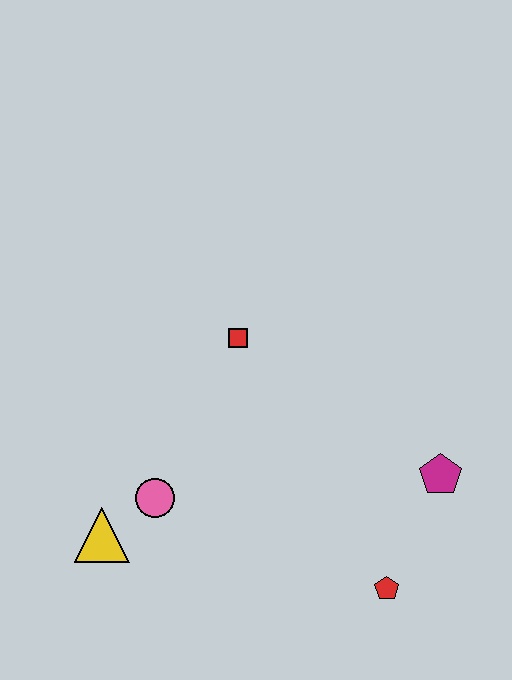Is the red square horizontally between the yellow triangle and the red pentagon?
Yes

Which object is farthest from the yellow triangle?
The magenta pentagon is farthest from the yellow triangle.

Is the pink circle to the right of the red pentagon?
No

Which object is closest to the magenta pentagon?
The red pentagon is closest to the magenta pentagon.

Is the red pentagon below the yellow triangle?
Yes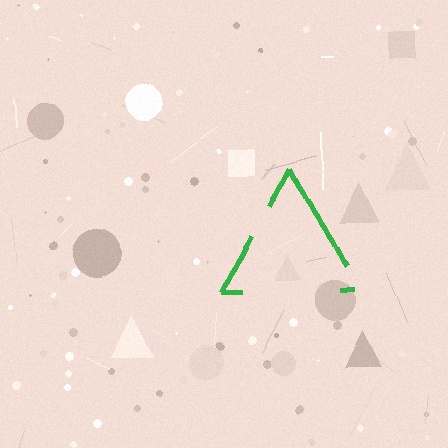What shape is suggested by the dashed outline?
The dashed outline suggests a triangle.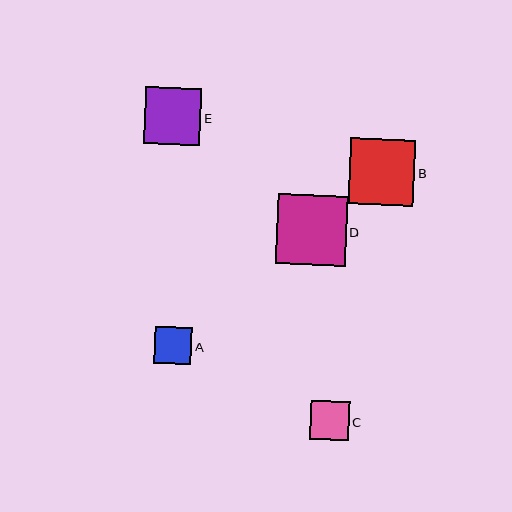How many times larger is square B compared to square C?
Square B is approximately 1.7 times the size of square C.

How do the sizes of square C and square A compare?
Square C and square A are approximately the same size.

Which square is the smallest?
Square A is the smallest with a size of approximately 37 pixels.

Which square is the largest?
Square D is the largest with a size of approximately 70 pixels.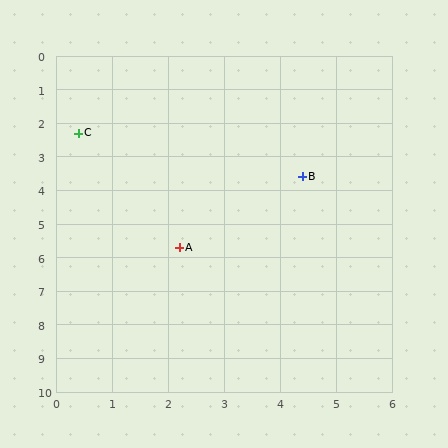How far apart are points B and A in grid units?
Points B and A are about 3.0 grid units apart.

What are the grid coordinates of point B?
Point B is at approximately (4.4, 3.6).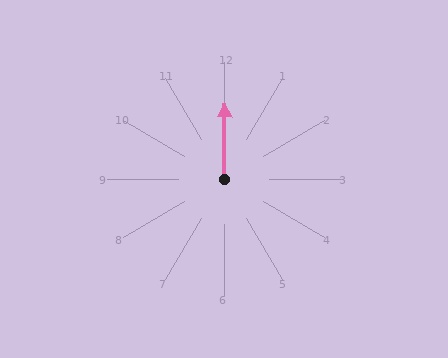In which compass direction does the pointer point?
North.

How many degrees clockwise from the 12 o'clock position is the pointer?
Approximately 1 degrees.